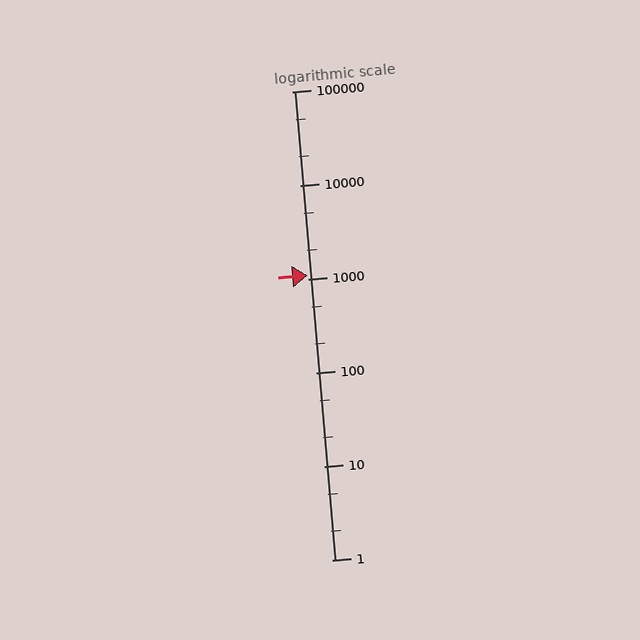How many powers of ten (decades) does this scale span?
The scale spans 5 decades, from 1 to 100000.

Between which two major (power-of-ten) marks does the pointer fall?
The pointer is between 1000 and 10000.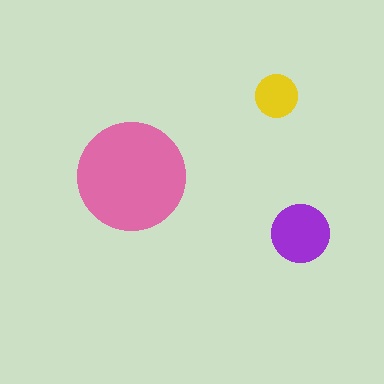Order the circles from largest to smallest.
the pink one, the purple one, the yellow one.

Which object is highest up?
The yellow circle is topmost.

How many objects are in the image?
There are 3 objects in the image.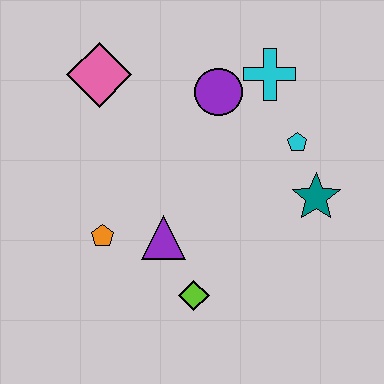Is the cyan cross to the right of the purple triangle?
Yes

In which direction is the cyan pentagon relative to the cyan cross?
The cyan pentagon is below the cyan cross.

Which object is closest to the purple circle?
The cyan cross is closest to the purple circle.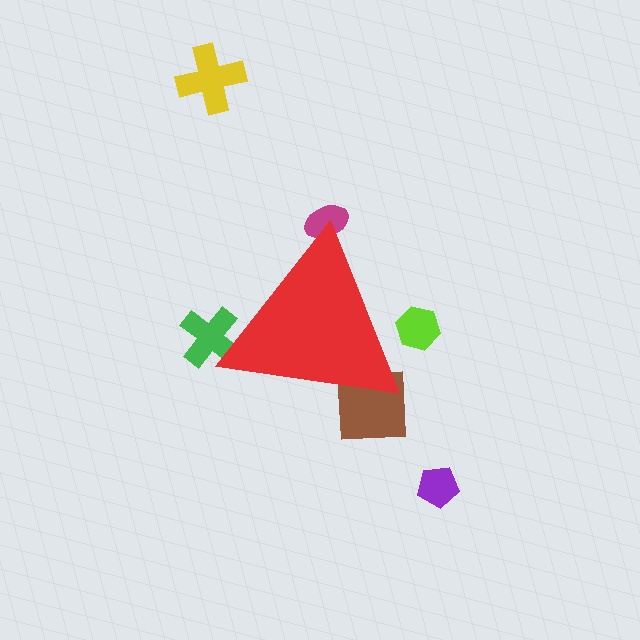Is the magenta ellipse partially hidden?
Yes, the magenta ellipse is partially hidden behind the red triangle.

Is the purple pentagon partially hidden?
No, the purple pentagon is fully visible.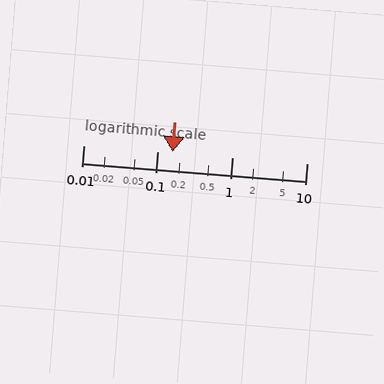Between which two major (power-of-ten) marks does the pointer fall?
The pointer is between 0.1 and 1.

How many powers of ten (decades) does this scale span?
The scale spans 3 decades, from 0.01 to 10.